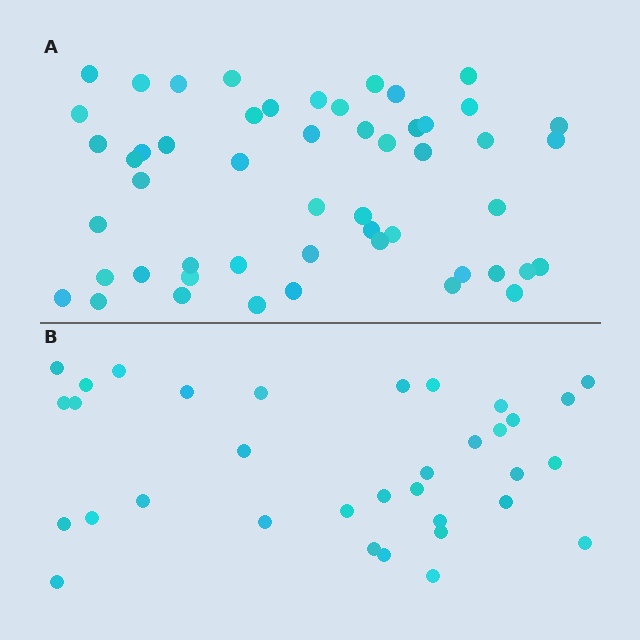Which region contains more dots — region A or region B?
Region A (the top region) has more dots.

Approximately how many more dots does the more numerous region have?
Region A has approximately 20 more dots than region B.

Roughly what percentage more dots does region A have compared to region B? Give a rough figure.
About 55% more.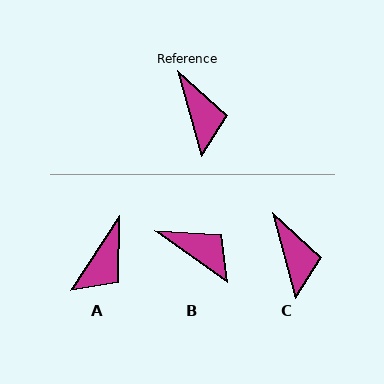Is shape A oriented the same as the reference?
No, it is off by about 49 degrees.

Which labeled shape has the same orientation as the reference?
C.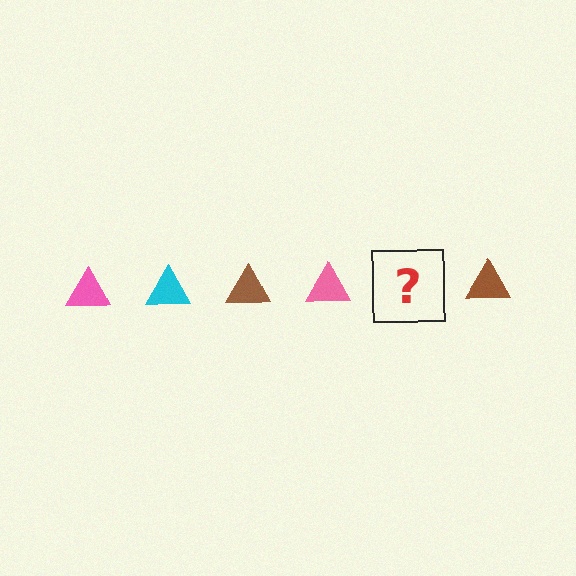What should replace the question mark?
The question mark should be replaced with a cyan triangle.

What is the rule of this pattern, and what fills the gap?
The rule is that the pattern cycles through pink, cyan, brown triangles. The gap should be filled with a cyan triangle.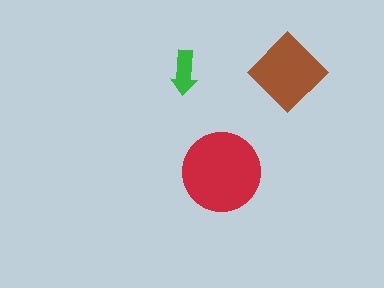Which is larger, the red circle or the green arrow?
The red circle.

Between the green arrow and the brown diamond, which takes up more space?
The brown diamond.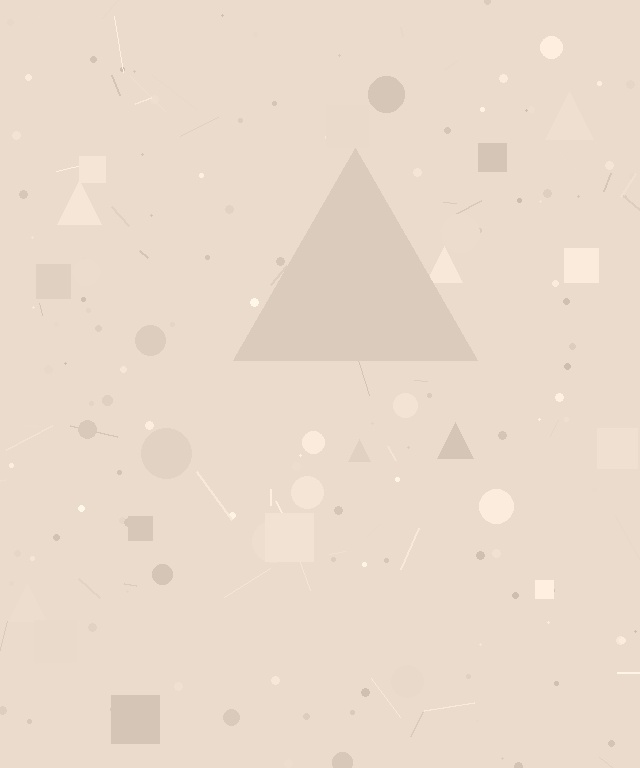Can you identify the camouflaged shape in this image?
The camouflaged shape is a triangle.